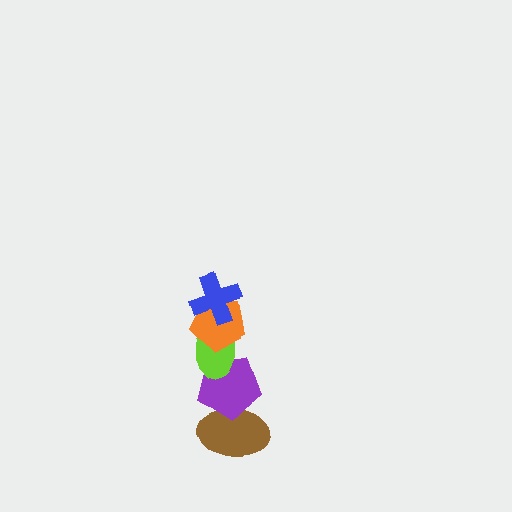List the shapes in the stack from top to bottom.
From top to bottom: the blue cross, the orange pentagon, the lime ellipse, the purple pentagon, the brown ellipse.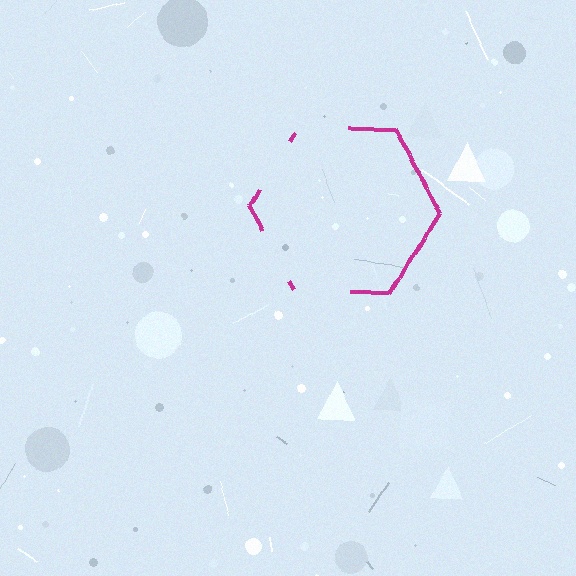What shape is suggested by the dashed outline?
The dashed outline suggests a hexagon.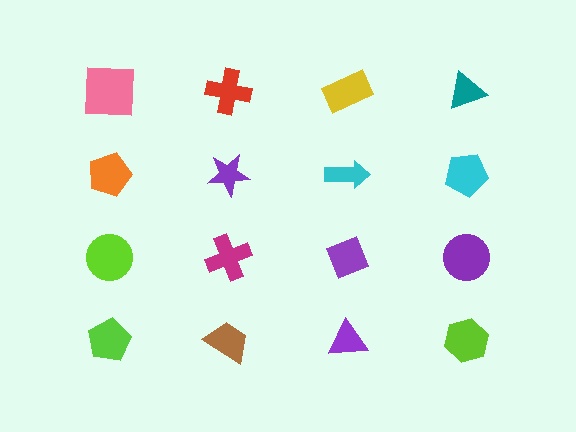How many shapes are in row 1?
4 shapes.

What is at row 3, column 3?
A purple diamond.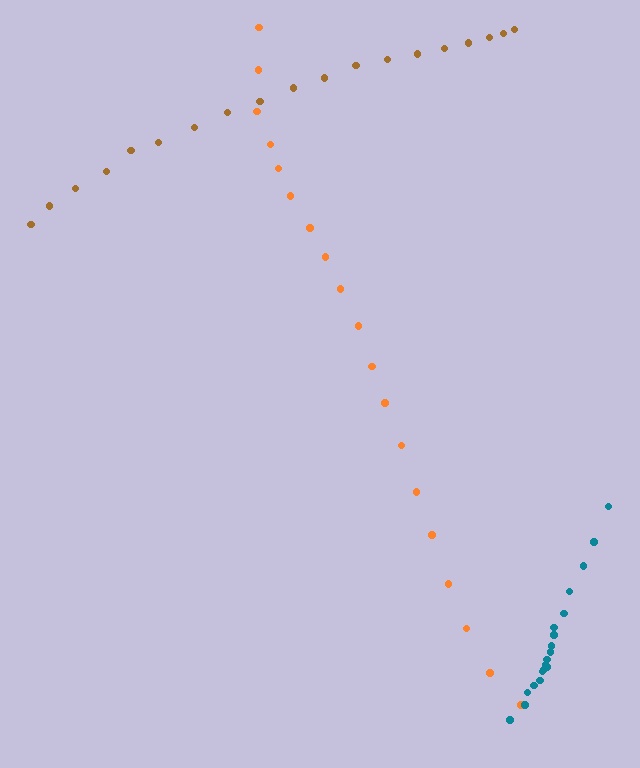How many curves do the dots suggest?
There are 3 distinct paths.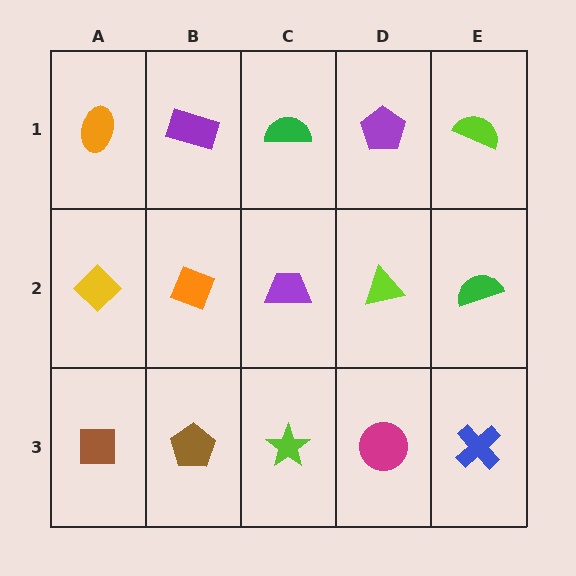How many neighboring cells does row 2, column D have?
4.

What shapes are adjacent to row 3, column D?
A lime triangle (row 2, column D), a lime star (row 3, column C), a blue cross (row 3, column E).